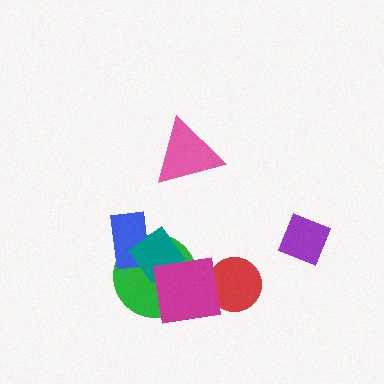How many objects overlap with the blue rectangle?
2 objects overlap with the blue rectangle.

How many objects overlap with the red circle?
1 object overlaps with the red circle.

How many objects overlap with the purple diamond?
0 objects overlap with the purple diamond.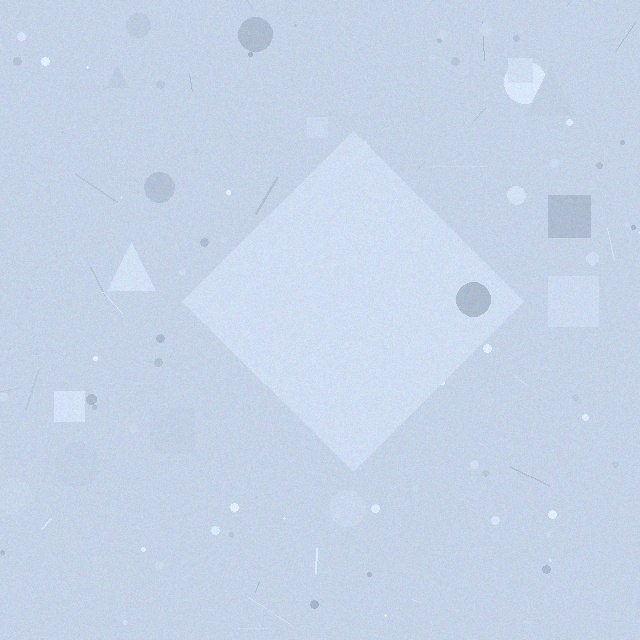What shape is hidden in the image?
A diamond is hidden in the image.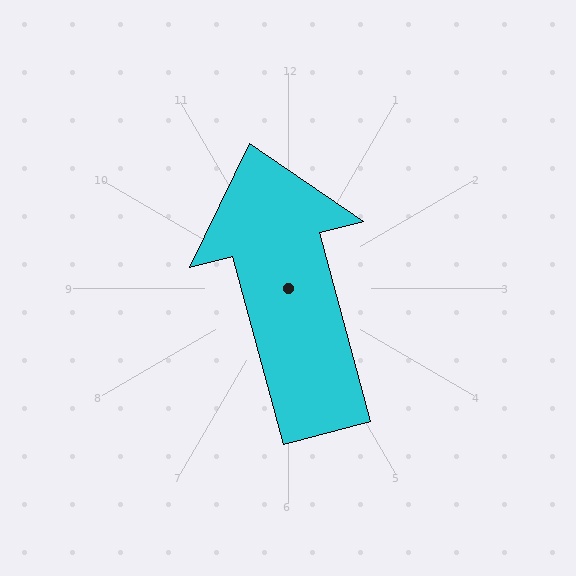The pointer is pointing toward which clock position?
Roughly 11 o'clock.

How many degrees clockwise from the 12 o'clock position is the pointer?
Approximately 345 degrees.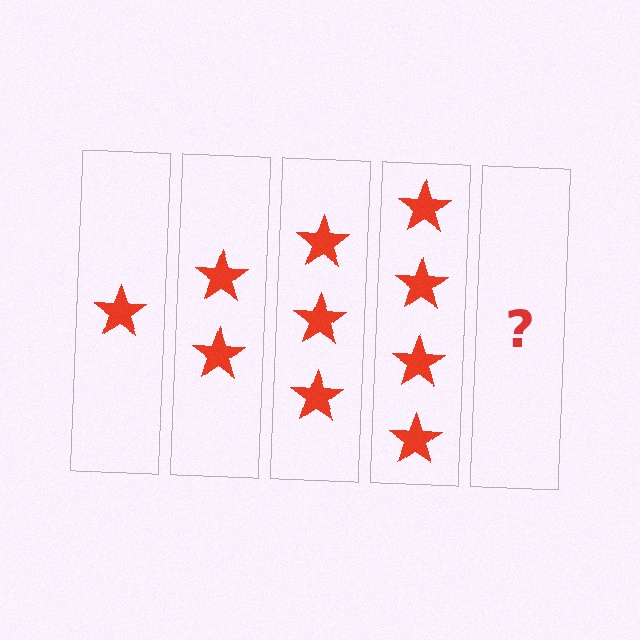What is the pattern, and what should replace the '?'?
The pattern is that each step adds one more star. The '?' should be 5 stars.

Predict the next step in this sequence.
The next step is 5 stars.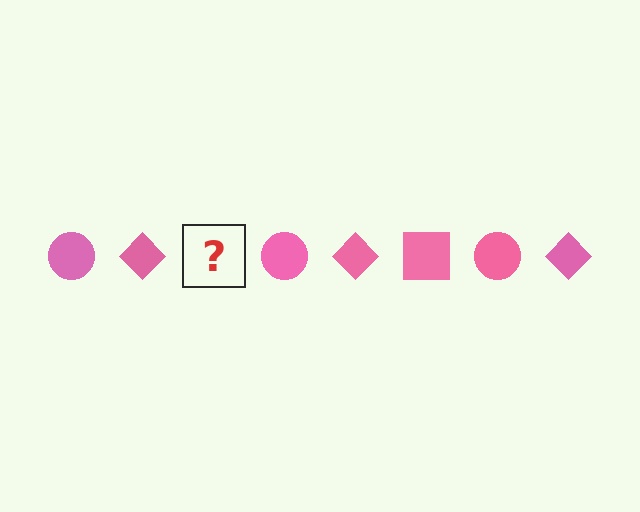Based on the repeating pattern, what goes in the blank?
The blank should be a pink square.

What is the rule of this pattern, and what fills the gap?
The rule is that the pattern cycles through circle, diamond, square shapes in pink. The gap should be filled with a pink square.